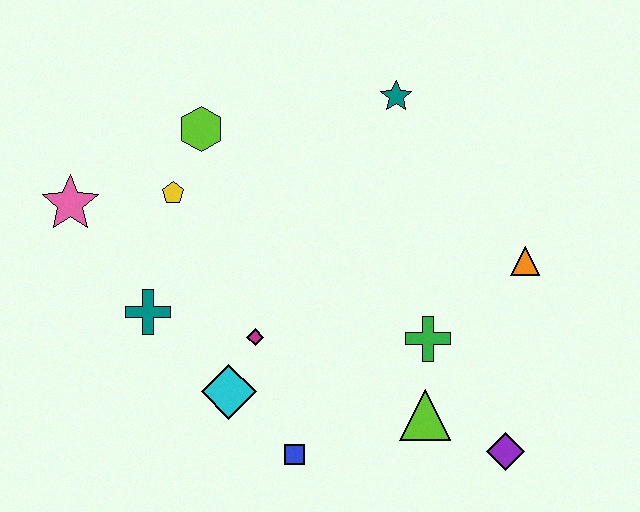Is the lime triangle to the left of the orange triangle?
Yes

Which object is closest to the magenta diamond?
The cyan diamond is closest to the magenta diamond.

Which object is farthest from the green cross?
The pink star is farthest from the green cross.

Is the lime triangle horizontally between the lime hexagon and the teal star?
No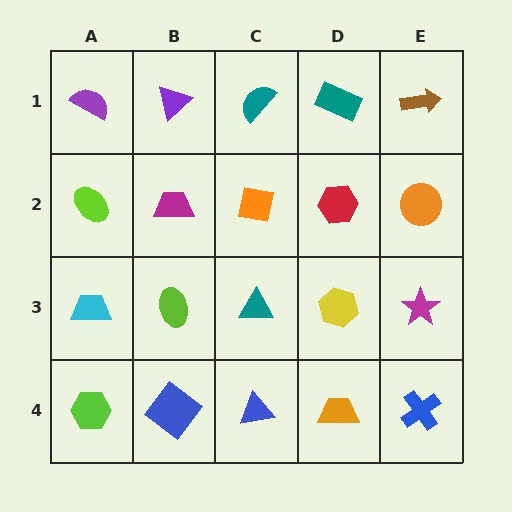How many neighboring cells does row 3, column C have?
4.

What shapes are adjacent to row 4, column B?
A lime ellipse (row 3, column B), a lime hexagon (row 4, column A), a blue triangle (row 4, column C).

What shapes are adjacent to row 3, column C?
An orange square (row 2, column C), a blue triangle (row 4, column C), a lime ellipse (row 3, column B), a yellow hexagon (row 3, column D).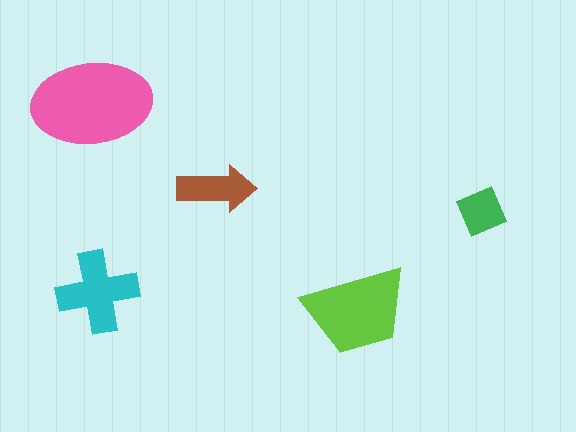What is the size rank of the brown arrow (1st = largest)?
4th.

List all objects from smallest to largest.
The green square, the brown arrow, the cyan cross, the lime trapezoid, the pink ellipse.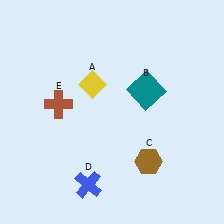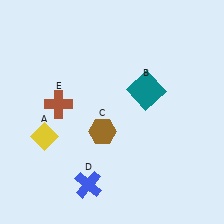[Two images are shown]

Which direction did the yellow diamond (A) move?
The yellow diamond (A) moved down.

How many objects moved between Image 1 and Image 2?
2 objects moved between the two images.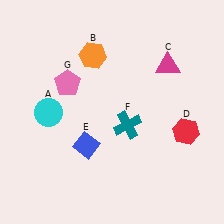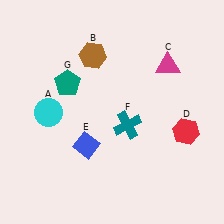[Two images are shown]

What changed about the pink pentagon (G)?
In Image 1, G is pink. In Image 2, it changed to teal.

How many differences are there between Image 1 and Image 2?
There are 2 differences between the two images.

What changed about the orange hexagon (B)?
In Image 1, B is orange. In Image 2, it changed to brown.